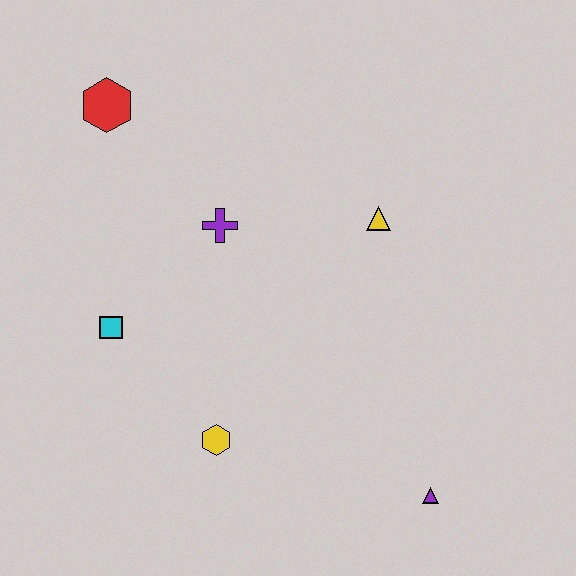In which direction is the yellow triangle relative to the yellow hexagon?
The yellow triangle is above the yellow hexagon.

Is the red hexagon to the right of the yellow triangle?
No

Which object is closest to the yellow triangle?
The purple cross is closest to the yellow triangle.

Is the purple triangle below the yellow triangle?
Yes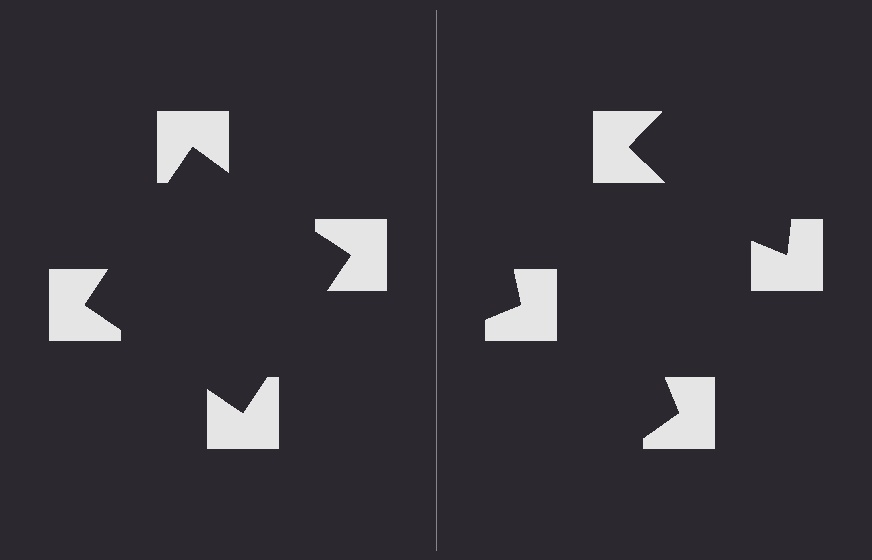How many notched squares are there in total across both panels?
8 — 4 on each side.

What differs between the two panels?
The notched squares are positioned identically on both sides; only the wedge orientations differ. On the left they align to a square; on the right they are misaligned.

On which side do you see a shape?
An illusory square appears on the left side. On the right side the wedge cuts are rotated, so no coherent shape forms.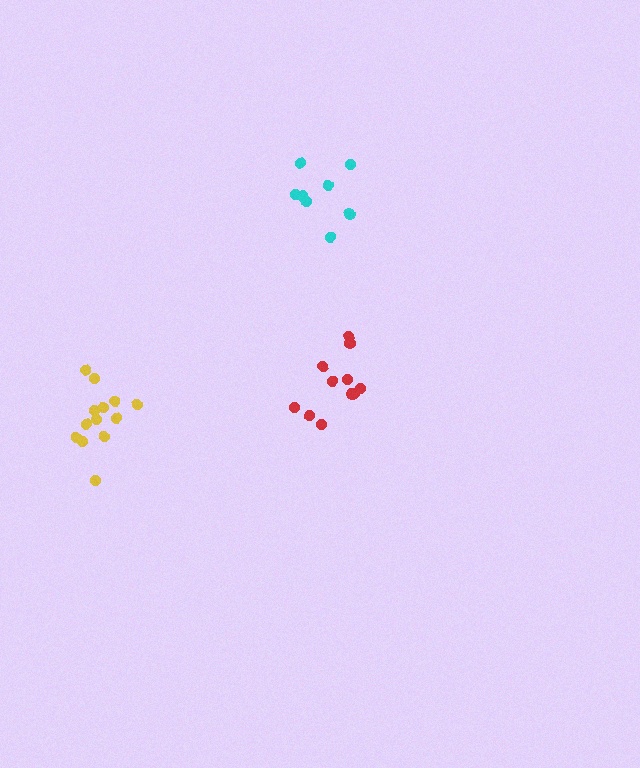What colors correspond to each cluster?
The clusters are colored: yellow, cyan, red.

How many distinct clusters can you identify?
There are 3 distinct clusters.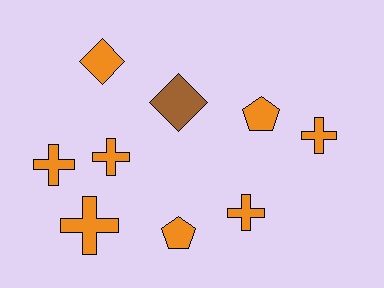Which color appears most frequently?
Orange, with 8 objects.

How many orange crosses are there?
There are 5 orange crosses.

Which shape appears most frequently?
Cross, with 5 objects.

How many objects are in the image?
There are 9 objects.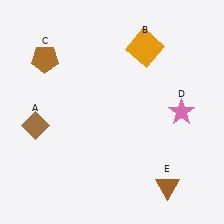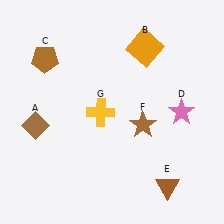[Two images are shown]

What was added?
A brown star (F), a yellow cross (G) were added in Image 2.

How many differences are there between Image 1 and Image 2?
There are 2 differences between the two images.